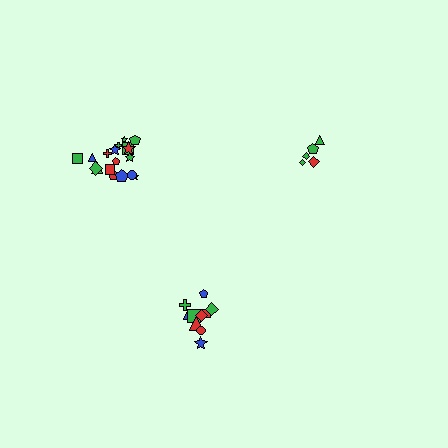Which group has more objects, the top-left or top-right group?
The top-left group.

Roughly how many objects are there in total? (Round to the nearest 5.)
Roughly 35 objects in total.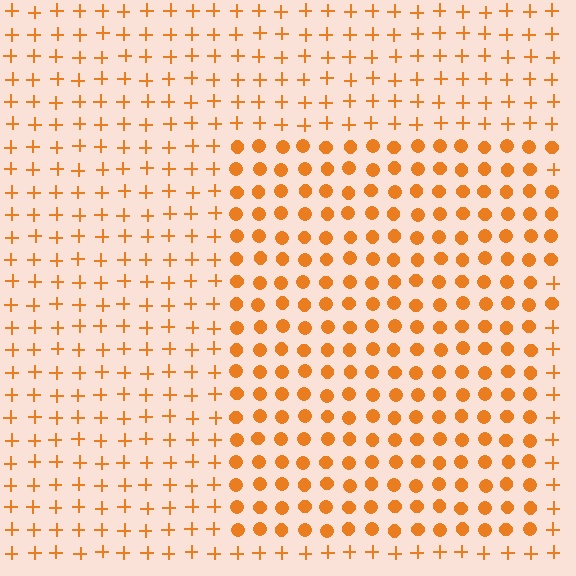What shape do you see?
I see a rectangle.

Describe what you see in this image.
The image is filled with small orange elements arranged in a uniform grid. A rectangle-shaped region contains circles, while the surrounding area contains plus signs. The boundary is defined purely by the change in element shape.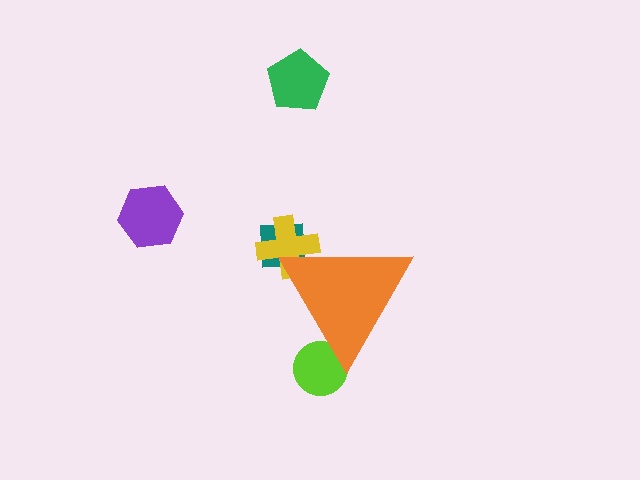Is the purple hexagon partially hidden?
No, the purple hexagon is fully visible.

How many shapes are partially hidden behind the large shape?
3 shapes are partially hidden.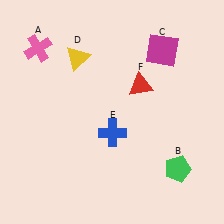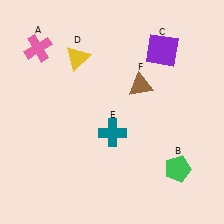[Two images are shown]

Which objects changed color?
C changed from magenta to purple. E changed from blue to teal. F changed from red to brown.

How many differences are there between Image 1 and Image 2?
There are 3 differences between the two images.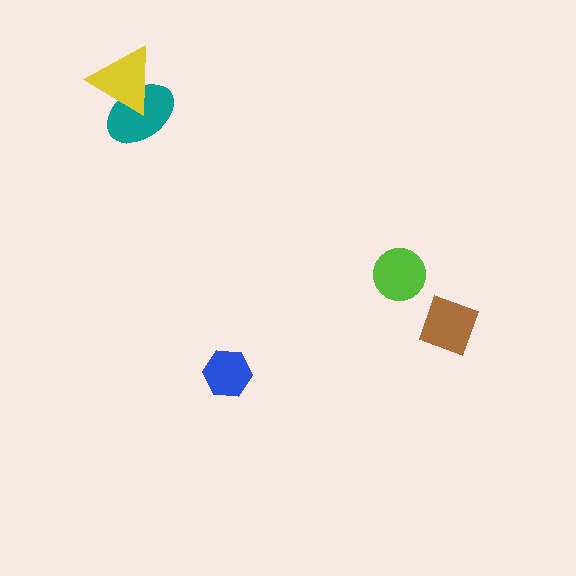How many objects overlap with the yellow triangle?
1 object overlaps with the yellow triangle.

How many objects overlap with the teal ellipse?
1 object overlaps with the teal ellipse.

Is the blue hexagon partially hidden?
No, no other shape covers it.